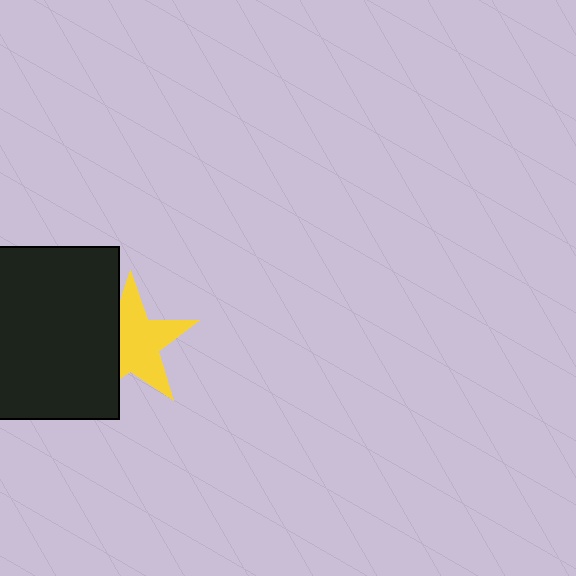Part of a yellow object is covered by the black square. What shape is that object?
It is a star.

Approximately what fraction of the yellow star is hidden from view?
Roughly 34% of the yellow star is hidden behind the black square.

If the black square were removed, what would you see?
You would see the complete yellow star.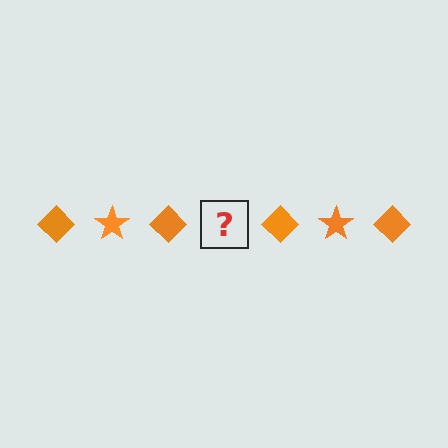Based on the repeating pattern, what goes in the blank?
The blank should be an orange star.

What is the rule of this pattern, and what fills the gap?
The rule is that the pattern cycles through diamond, star shapes in orange. The gap should be filled with an orange star.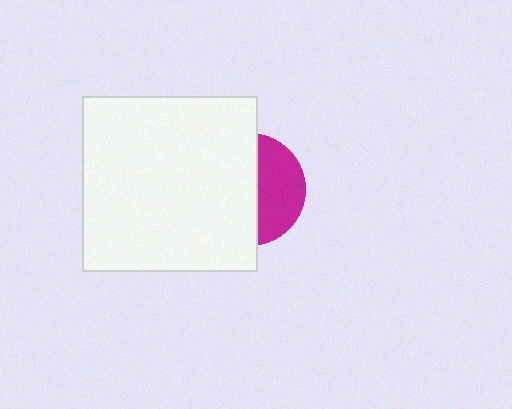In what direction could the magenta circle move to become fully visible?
The magenta circle could move right. That would shift it out from behind the white square entirely.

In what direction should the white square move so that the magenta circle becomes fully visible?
The white square should move left. That is the shortest direction to clear the overlap and leave the magenta circle fully visible.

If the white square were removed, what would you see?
You would see the complete magenta circle.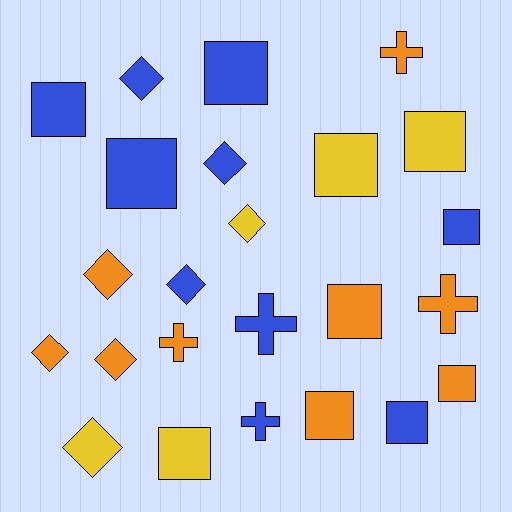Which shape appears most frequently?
Square, with 11 objects.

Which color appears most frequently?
Blue, with 10 objects.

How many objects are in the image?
There are 24 objects.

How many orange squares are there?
There are 3 orange squares.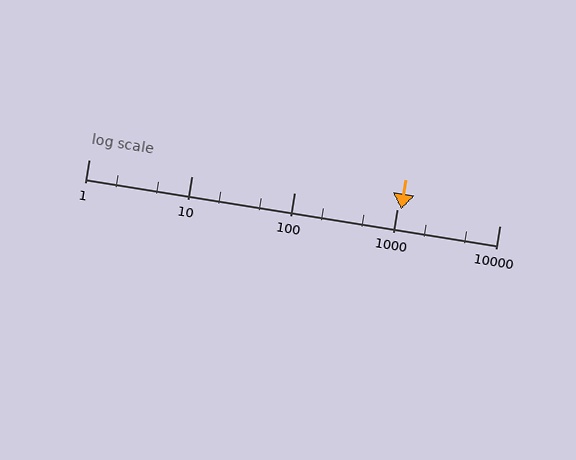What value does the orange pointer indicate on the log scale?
The pointer indicates approximately 1100.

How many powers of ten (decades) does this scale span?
The scale spans 4 decades, from 1 to 10000.